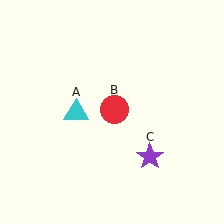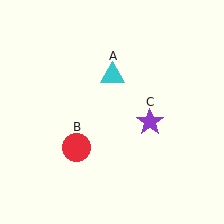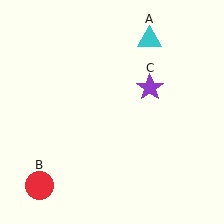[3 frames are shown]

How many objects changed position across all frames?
3 objects changed position: cyan triangle (object A), red circle (object B), purple star (object C).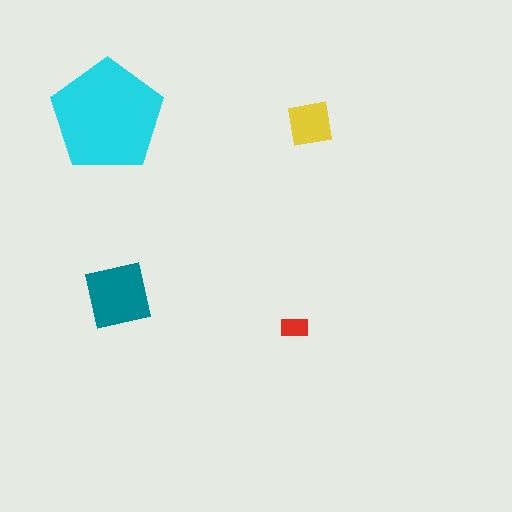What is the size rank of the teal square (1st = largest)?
2nd.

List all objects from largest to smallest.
The cyan pentagon, the teal square, the yellow square, the red rectangle.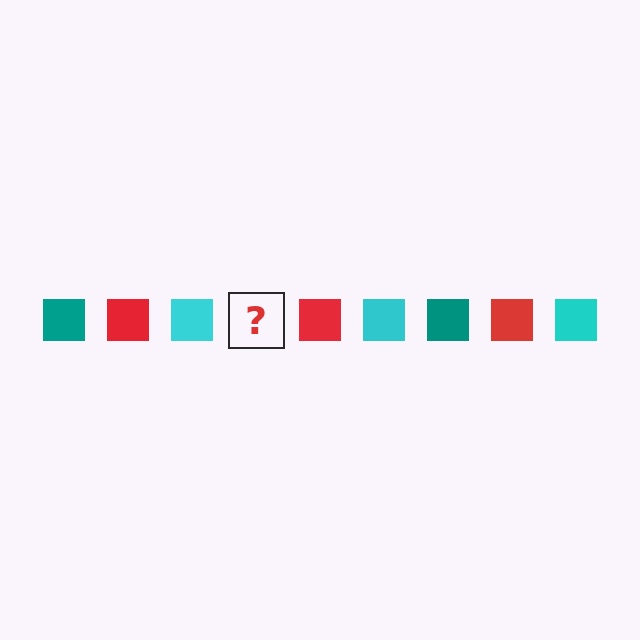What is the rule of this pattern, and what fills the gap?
The rule is that the pattern cycles through teal, red, cyan squares. The gap should be filled with a teal square.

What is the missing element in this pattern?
The missing element is a teal square.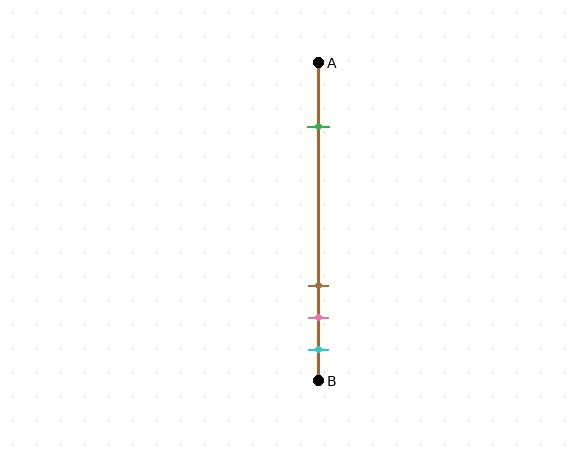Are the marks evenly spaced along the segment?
No, the marks are not evenly spaced.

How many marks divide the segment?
There are 4 marks dividing the segment.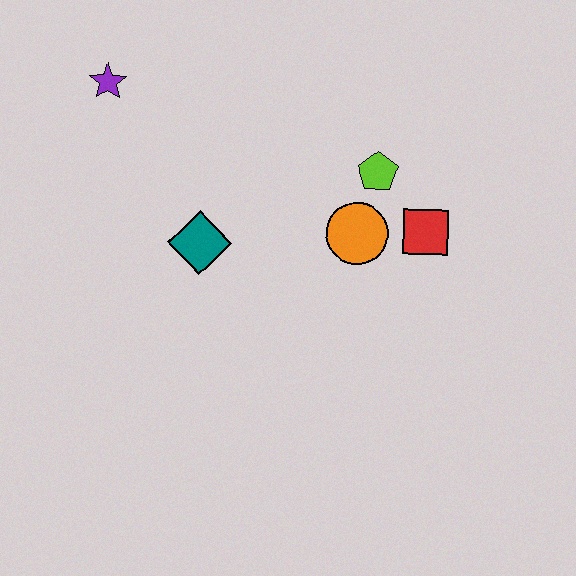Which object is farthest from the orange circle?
The purple star is farthest from the orange circle.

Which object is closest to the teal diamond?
The orange circle is closest to the teal diamond.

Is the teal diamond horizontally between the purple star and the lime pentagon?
Yes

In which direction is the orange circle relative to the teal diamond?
The orange circle is to the right of the teal diamond.